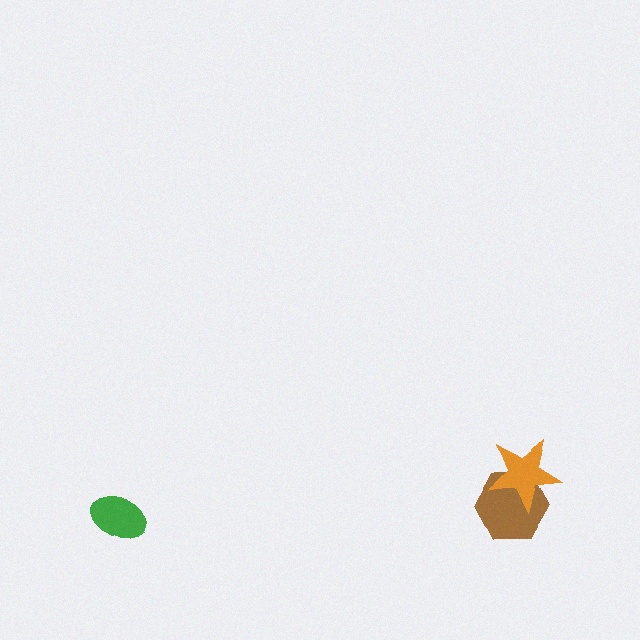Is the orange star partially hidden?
No, no other shape covers it.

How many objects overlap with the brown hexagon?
1 object overlaps with the brown hexagon.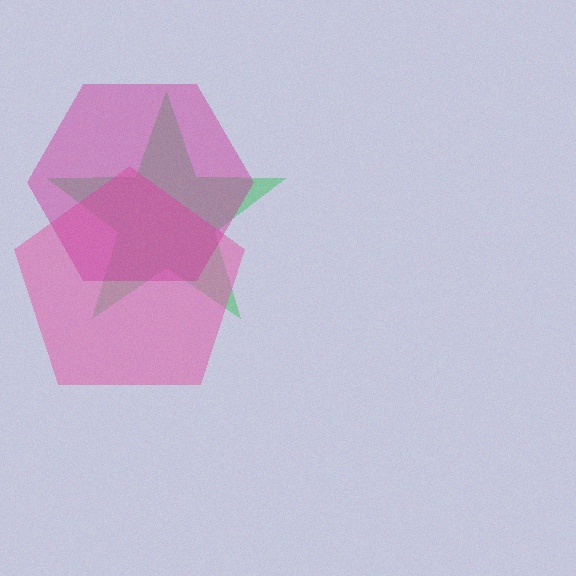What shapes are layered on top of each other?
The layered shapes are: a green star, a pink pentagon, a magenta hexagon.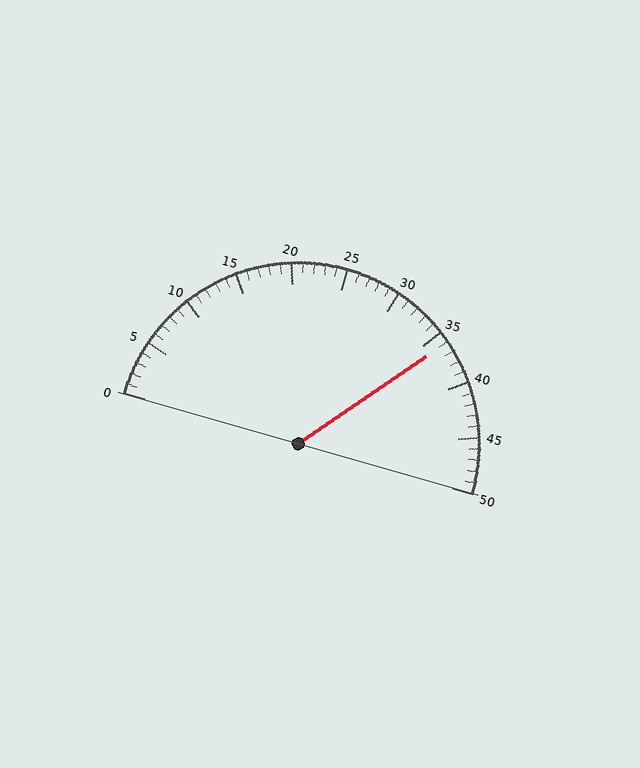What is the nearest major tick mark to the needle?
The nearest major tick mark is 35.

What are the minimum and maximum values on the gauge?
The gauge ranges from 0 to 50.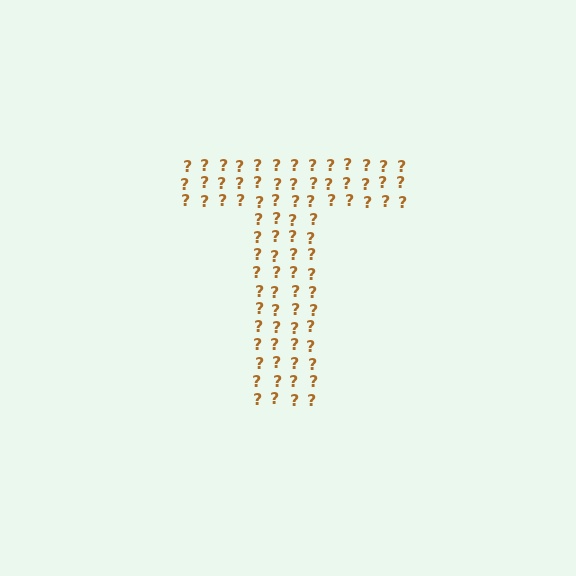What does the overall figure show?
The overall figure shows the letter T.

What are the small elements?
The small elements are question marks.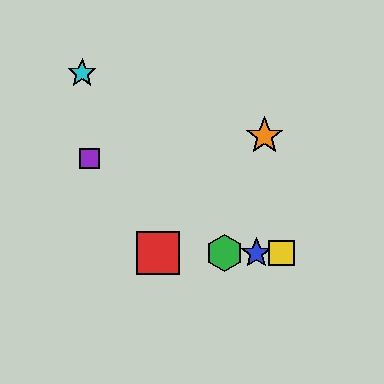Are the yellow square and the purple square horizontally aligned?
No, the yellow square is at y≈253 and the purple square is at y≈159.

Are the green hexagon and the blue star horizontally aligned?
Yes, both are at y≈253.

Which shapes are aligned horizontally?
The red square, the blue star, the green hexagon, the yellow square are aligned horizontally.